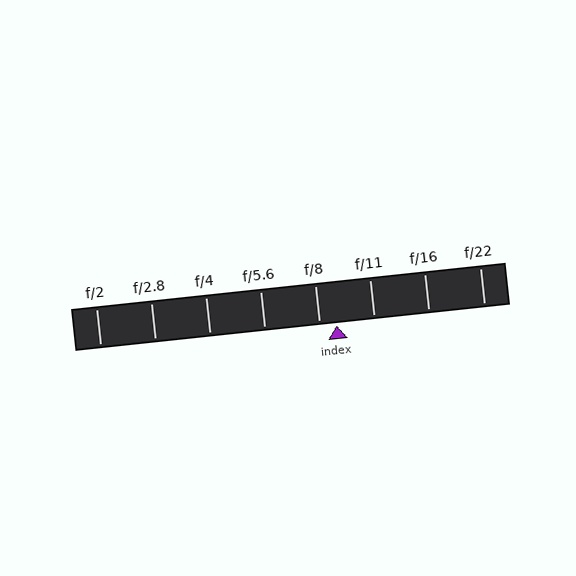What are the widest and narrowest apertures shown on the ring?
The widest aperture shown is f/2 and the narrowest is f/22.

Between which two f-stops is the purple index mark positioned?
The index mark is between f/8 and f/11.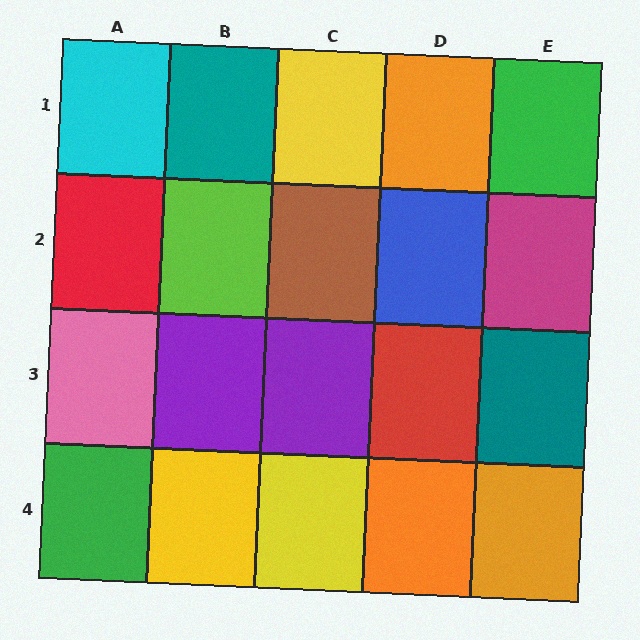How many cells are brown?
1 cell is brown.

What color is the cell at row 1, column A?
Cyan.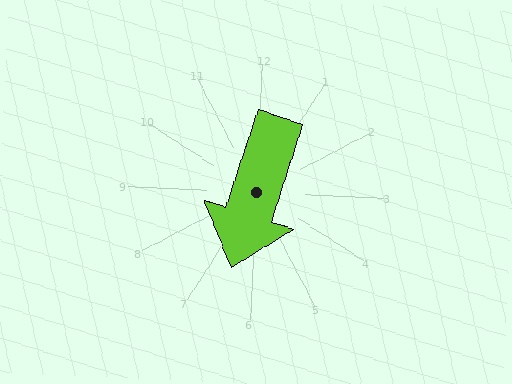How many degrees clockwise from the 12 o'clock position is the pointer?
Approximately 195 degrees.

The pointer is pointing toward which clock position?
Roughly 7 o'clock.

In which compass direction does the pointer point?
South.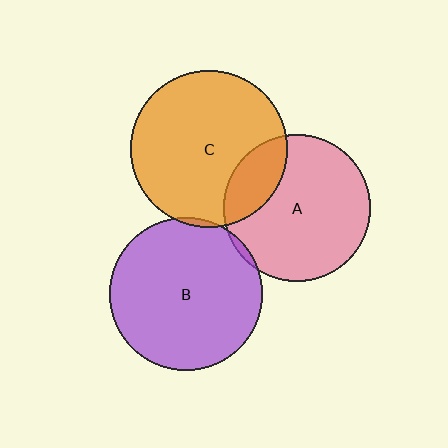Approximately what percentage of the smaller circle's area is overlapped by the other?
Approximately 5%.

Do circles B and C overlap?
Yes.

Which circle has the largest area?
Circle C (orange).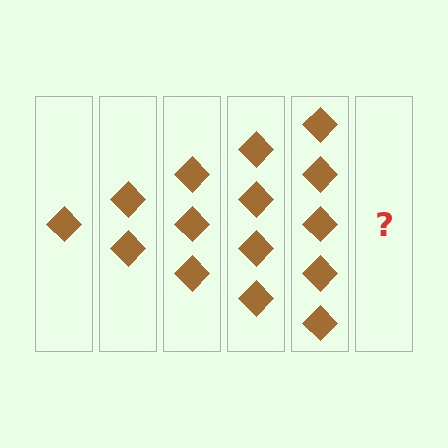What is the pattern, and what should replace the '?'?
The pattern is that each step adds one more diamond. The '?' should be 6 diamonds.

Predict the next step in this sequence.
The next step is 6 diamonds.